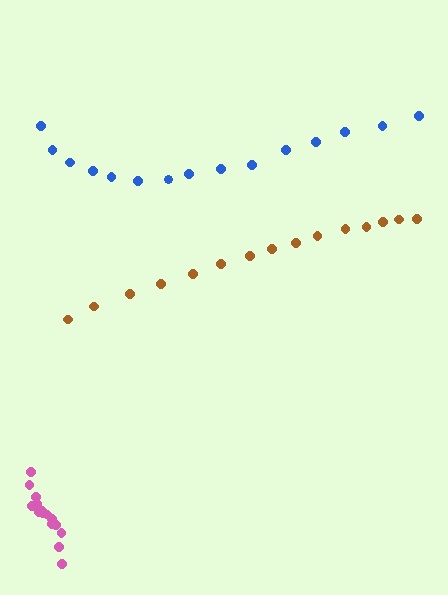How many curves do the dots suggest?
There are 3 distinct paths.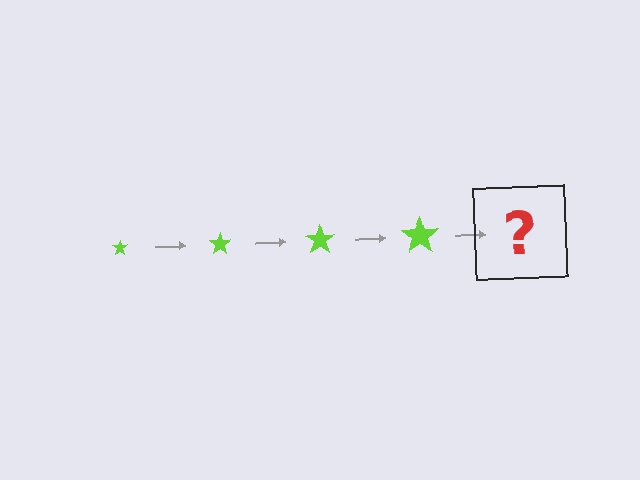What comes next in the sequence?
The next element should be a lime star, larger than the previous one.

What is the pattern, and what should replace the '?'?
The pattern is that the star gets progressively larger each step. The '?' should be a lime star, larger than the previous one.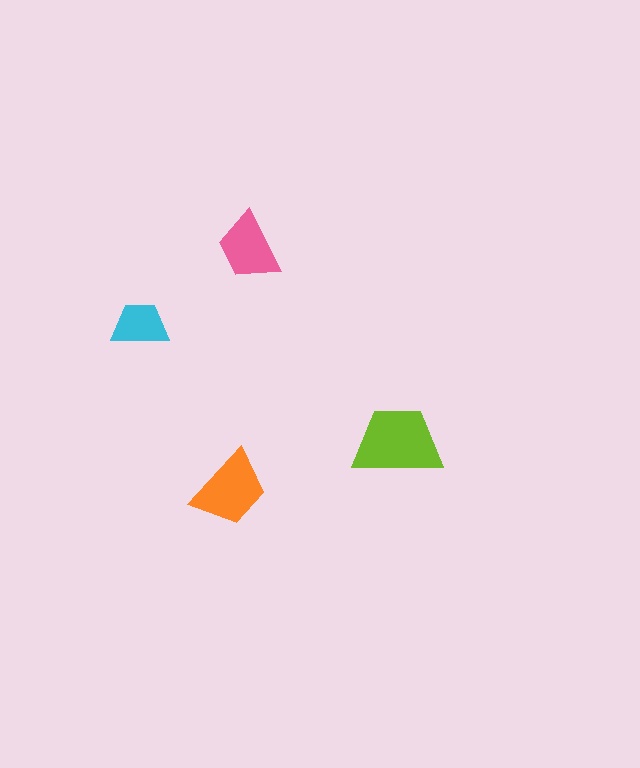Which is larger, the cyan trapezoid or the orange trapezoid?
The orange one.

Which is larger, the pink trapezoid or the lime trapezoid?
The lime one.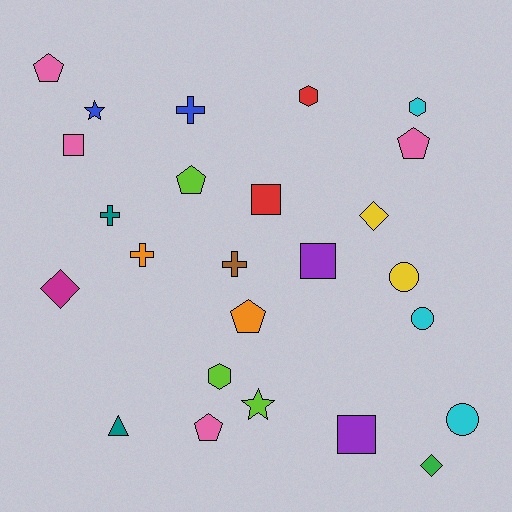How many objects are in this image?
There are 25 objects.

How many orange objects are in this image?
There are 2 orange objects.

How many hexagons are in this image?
There are 3 hexagons.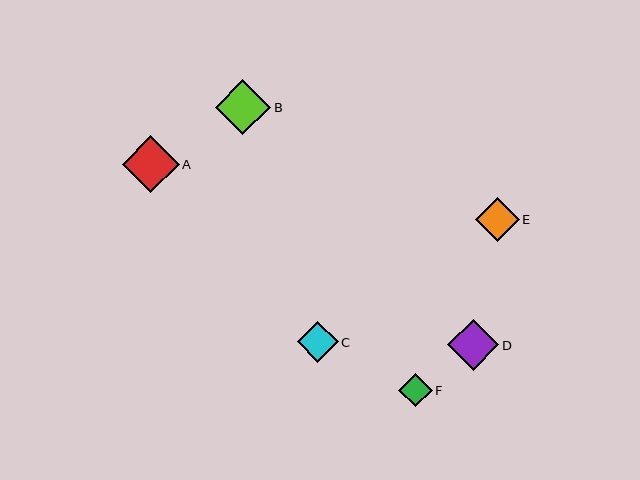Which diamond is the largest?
Diamond A is the largest with a size of approximately 57 pixels.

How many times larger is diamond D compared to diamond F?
Diamond D is approximately 1.5 times the size of diamond F.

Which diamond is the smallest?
Diamond F is the smallest with a size of approximately 33 pixels.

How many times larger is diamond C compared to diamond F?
Diamond C is approximately 1.2 times the size of diamond F.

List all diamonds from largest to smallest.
From largest to smallest: A, B, D, E, C, F.